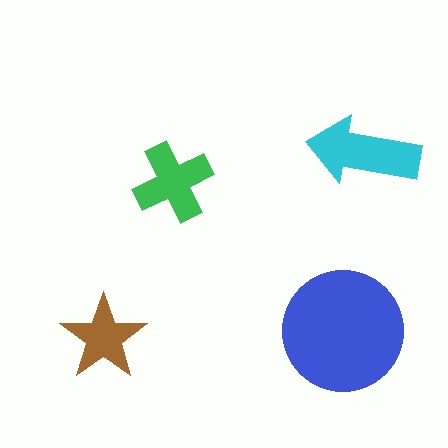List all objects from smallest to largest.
The brown star, the green cross, the cyan arrow, the blue circle.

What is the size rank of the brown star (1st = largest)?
4th.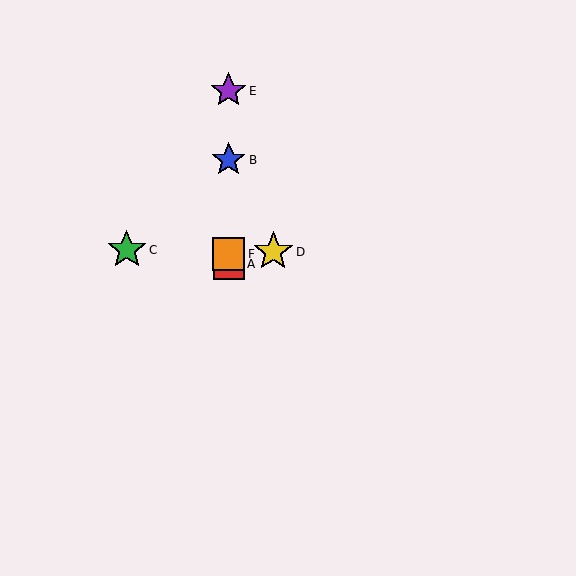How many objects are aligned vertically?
4 objects (A, B, E, F) are aligned vertically.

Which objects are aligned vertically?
Objects A, B, E, F are aligned vertically.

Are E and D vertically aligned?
No, E is at x≈229 and D is at x≈273.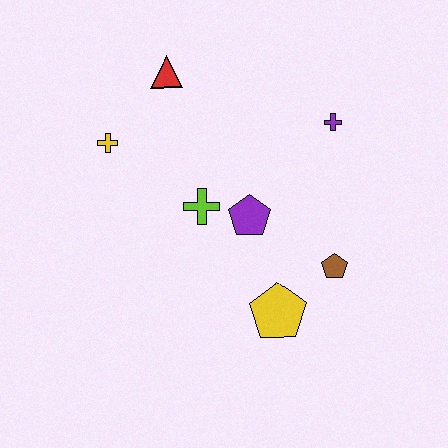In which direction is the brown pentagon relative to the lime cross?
The brown pentagon is to the right of the lime cross.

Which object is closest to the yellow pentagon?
The brown pentagon is closest to the yellow pentagon.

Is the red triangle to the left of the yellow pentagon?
Yes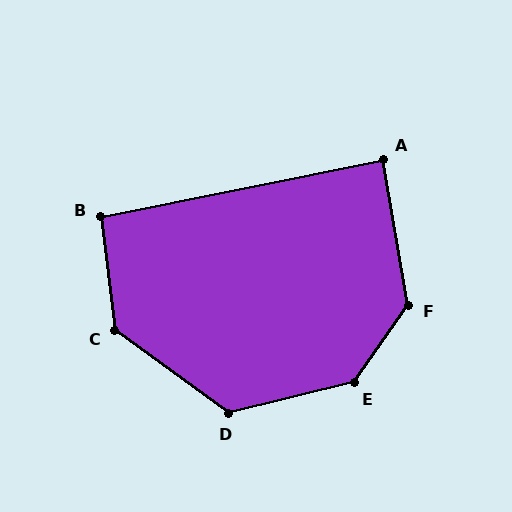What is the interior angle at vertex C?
Approximately 133 degrees (obtuse).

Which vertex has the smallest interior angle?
A, at approximately 88 degrees.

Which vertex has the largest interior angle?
E, at approximately 139 degrees.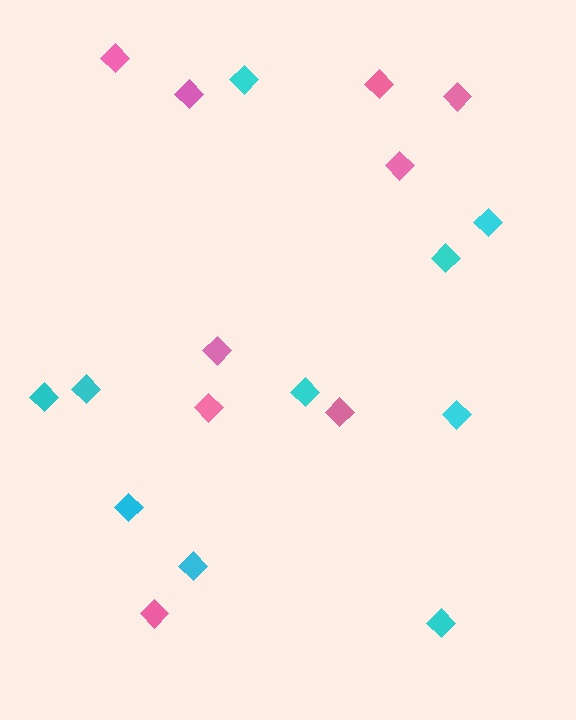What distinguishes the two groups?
There are 2 groups: one group of pink diamonds (9) and one group of cyan diamonds (10).